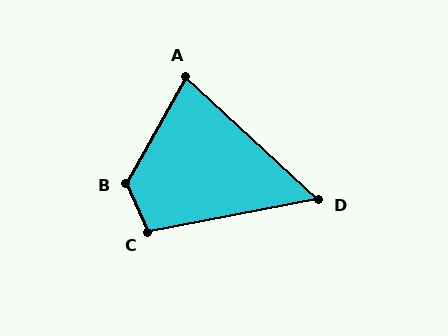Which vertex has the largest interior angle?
B, at approximately 126 degrees.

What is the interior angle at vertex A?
Approximately 76 degrees (acute).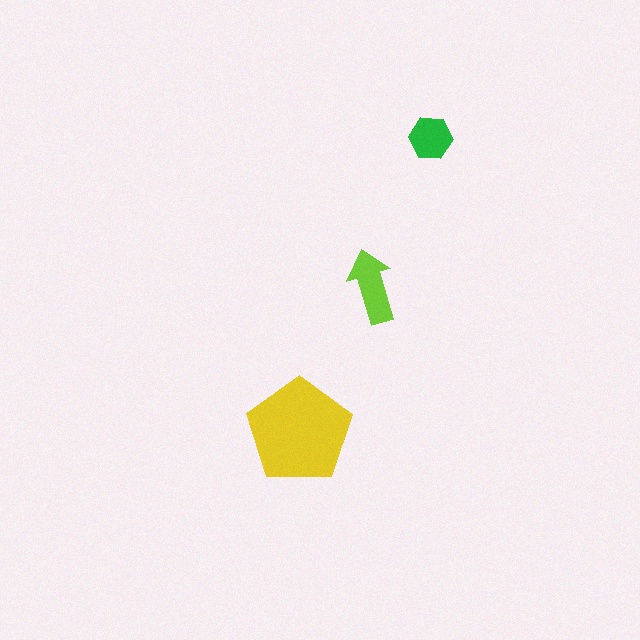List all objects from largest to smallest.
The yellow pentagon, the lime arrow, the green hexagon.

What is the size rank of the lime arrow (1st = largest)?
2nd.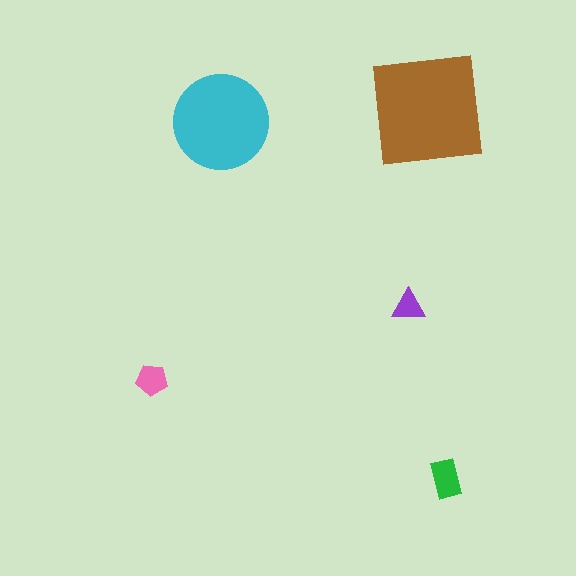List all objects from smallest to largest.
The purple triangle, the pink pentagon, the green rectangle, the cyan circle, the brown square.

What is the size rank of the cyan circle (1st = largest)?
2nd.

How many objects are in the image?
There are 5 objects in the image.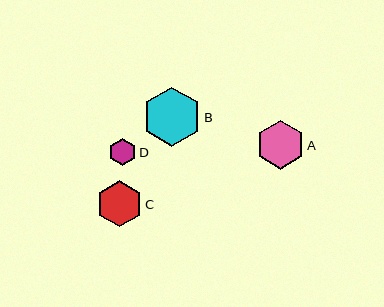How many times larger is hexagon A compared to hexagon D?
Hexagon A is approximately 1.8 times the size of hexagon D.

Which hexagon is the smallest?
Hexagon D is the smallest with a size of approximately 27 pixels.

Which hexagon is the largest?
Hexagon B is the largest with a size of approximately 59 pixels.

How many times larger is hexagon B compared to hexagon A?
Hexagon B is approximately 1.2 times the size of hexagon A.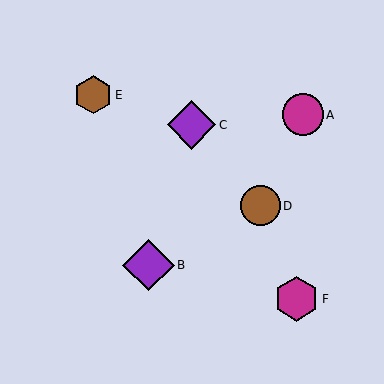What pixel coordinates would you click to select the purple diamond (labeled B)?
Click at (149, 265) to select the purple diamond B.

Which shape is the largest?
The purple diamond (labeled B) is the largest.